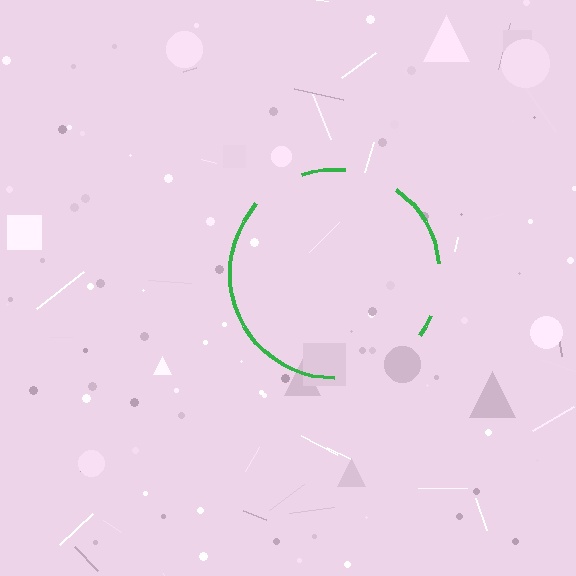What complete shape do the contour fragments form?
The contour fragments form a circle.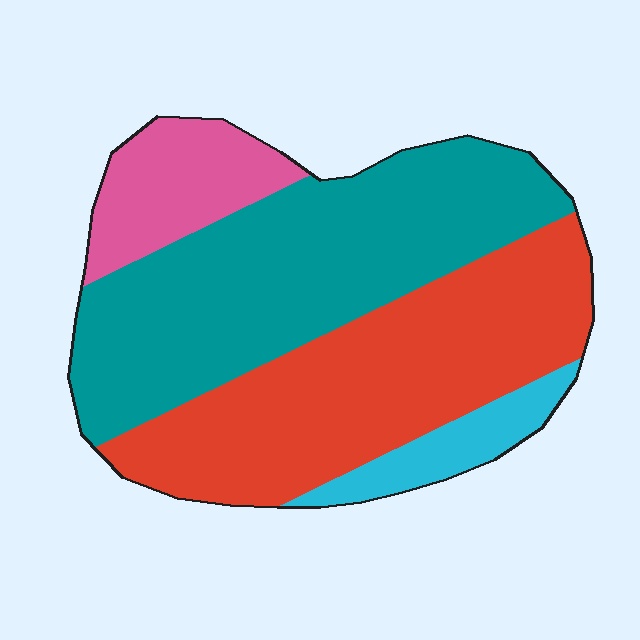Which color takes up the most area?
Teal, at roughly 40%.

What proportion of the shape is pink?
Pink covers roughly 10% of the shape.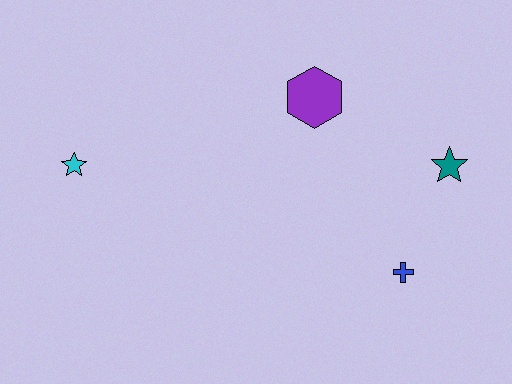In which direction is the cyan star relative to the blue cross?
The cyan star is to the left of the blue cross.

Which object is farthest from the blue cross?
The cyan star is farthest from the blue cross.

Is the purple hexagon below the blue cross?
No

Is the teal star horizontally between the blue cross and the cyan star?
No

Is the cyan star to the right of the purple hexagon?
No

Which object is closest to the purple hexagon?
The teal star is closest to the purple hexagon.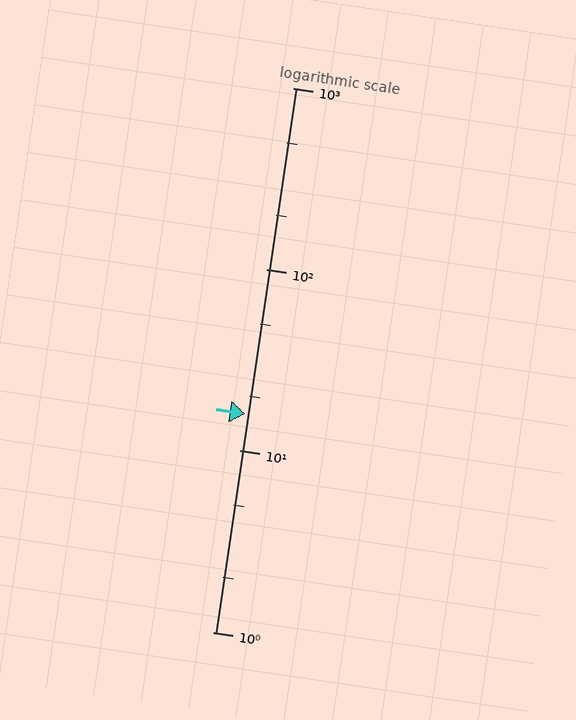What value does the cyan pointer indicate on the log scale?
The pointer indicates approximately 16.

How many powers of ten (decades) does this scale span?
The scale spans 3 decades, from 1 to 1000.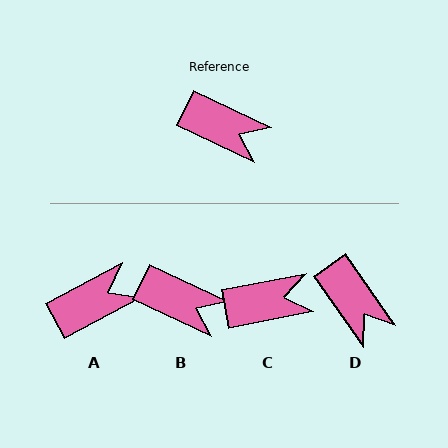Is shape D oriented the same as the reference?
No, it is off by about 30 degrees.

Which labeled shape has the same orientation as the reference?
B.